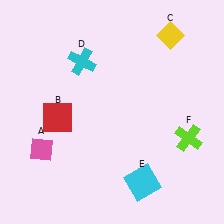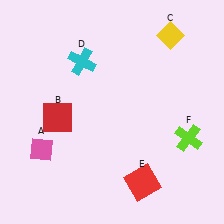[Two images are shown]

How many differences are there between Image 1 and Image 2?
There is 1 difference between the two images.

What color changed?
The square (E) changed from cyan in Image 1 to red in Image 2.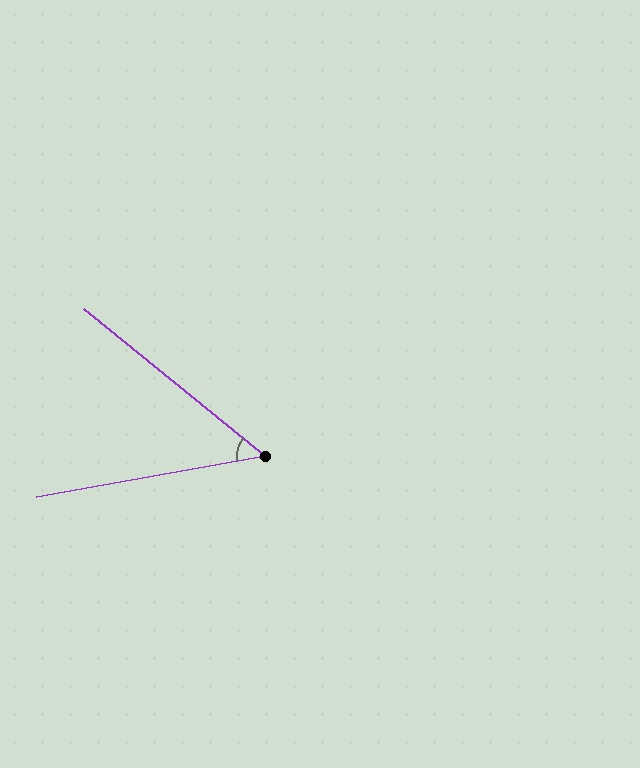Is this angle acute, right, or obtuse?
It is acute.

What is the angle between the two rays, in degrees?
Approximately 49 degrees.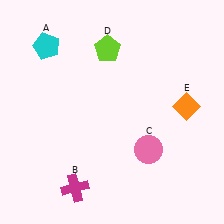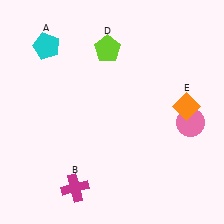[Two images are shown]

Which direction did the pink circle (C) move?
The pink circle (C) moved right.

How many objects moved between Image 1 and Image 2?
1 object moved between the two images.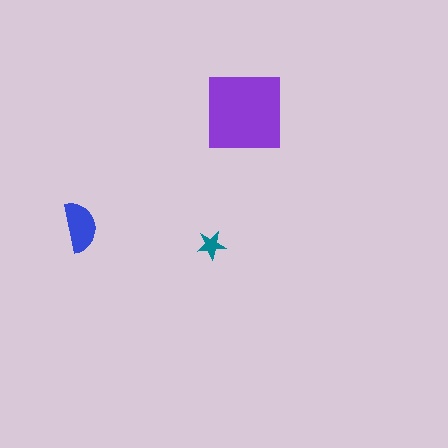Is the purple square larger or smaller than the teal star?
Larger.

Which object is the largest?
The purple square.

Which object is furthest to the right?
The purple square is rightmost.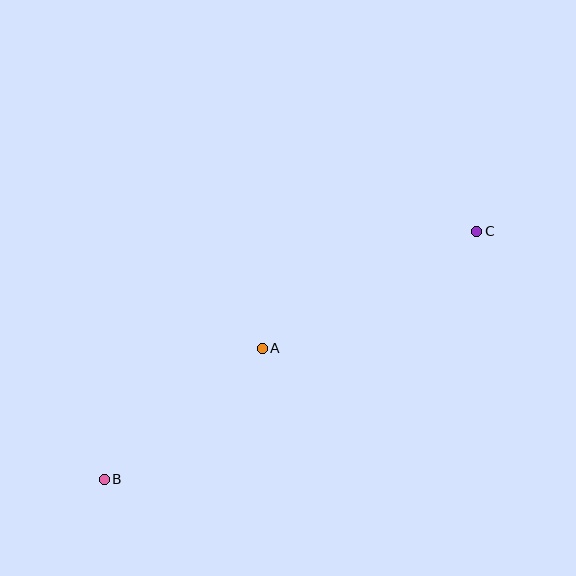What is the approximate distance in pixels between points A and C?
The distance between A and C is approximately 245 pixels.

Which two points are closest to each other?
Points A and B are closest to each other.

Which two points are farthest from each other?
Points B and C are farthest from each other.